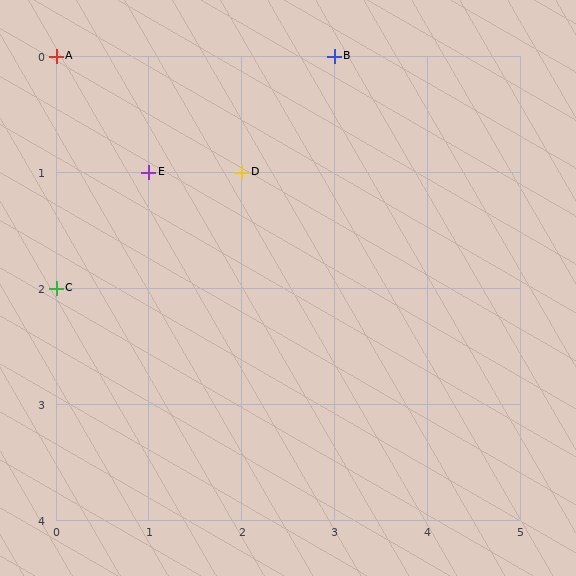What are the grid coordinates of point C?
Point C is at grid coordinates (0, 2).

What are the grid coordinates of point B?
Point B is at grid coordinates (3, 0).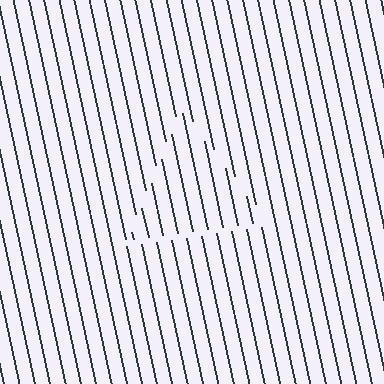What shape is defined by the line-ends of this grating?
An illusory triangle. The interior of the shape contains the same grating, shifted by half a period — the contour is defined by the phase discontinuity where line-ends from the inner and outer gratings abut.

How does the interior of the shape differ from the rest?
The interior of the shape contains the same grating, shifted by half a period — the contour is defined by the phase discontinuity where line-ends from the inner and outer gratings abut.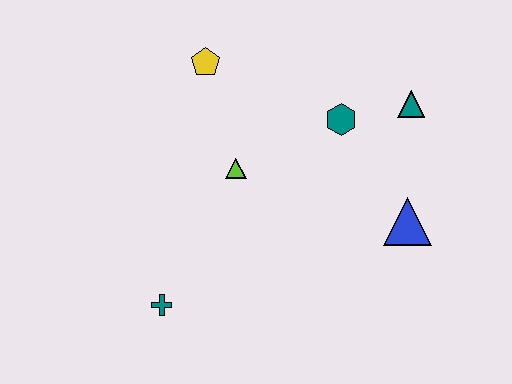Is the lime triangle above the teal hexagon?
No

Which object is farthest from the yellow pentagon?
The blue triangle is farthest from the yellow pentagon.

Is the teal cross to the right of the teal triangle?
No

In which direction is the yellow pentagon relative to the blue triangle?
The yellow pentagon is to the left of the blue triangle.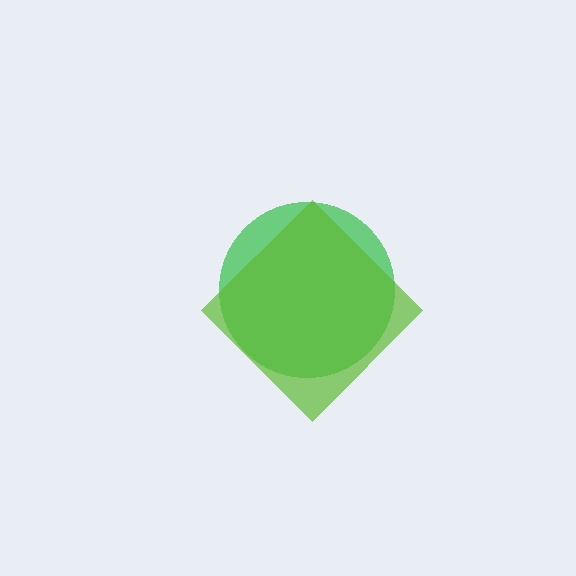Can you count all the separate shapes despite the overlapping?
Yes, there are 2 separate shapes.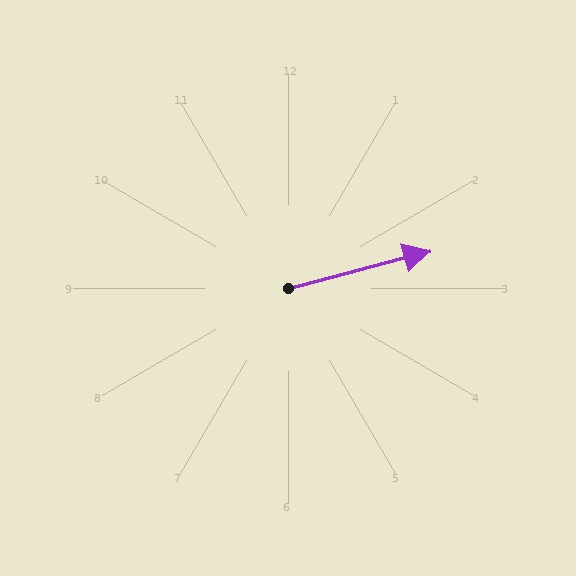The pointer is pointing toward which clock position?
Roughly 3 o'clock.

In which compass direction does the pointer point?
East.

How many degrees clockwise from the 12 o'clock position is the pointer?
Approximately 75 degrees.